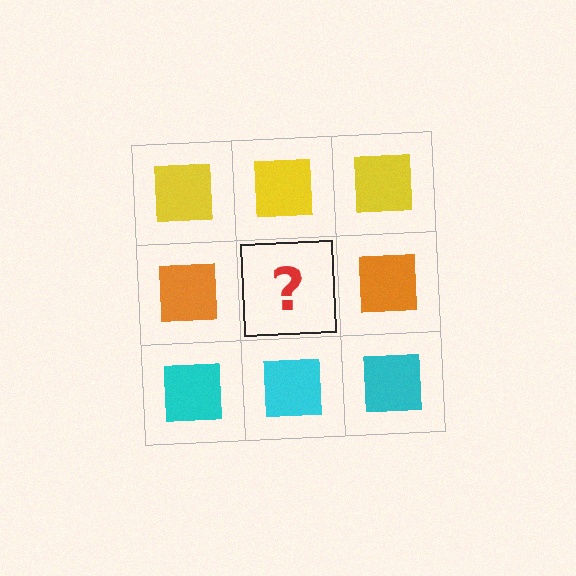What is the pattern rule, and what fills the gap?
The rule is that each row has a consistent color. The gap should be filled with an orange square.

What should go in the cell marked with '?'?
The missing cell should contain an orange square.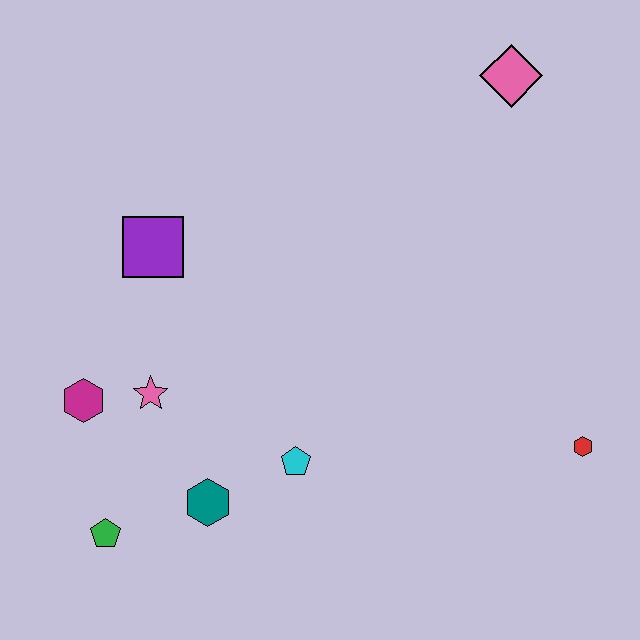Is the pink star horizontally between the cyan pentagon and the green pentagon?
Yes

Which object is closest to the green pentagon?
The teal hexagon is closest to the green pentagon.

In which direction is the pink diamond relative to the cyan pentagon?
The pink diamond is above the cyan pentagon.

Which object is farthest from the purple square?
The red hexagon is farthest from the purple square.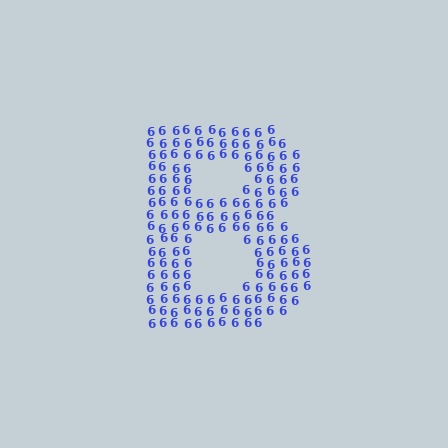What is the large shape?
The large shape is the letter B.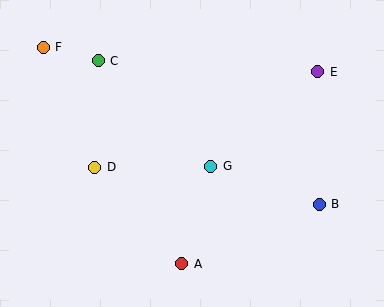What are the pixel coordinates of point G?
Point G is at (211, 166).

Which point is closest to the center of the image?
Point G at (211, 166) is closest to the center.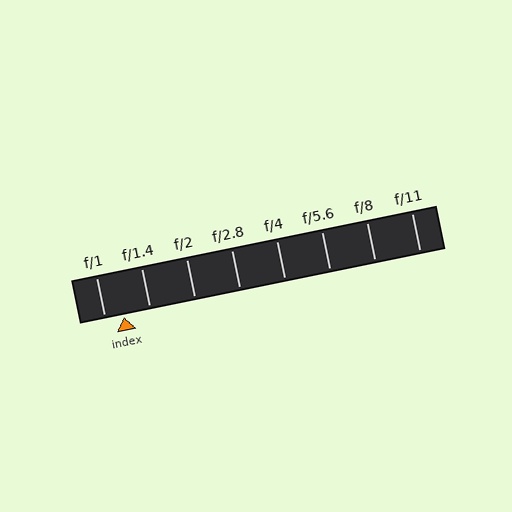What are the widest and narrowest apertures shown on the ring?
The widest aperture shown is f/1 and the narrowest is f/11.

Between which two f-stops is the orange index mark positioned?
The index mark is between f/1 and f/1.4.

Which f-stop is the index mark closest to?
The index mark is closest to f/1.